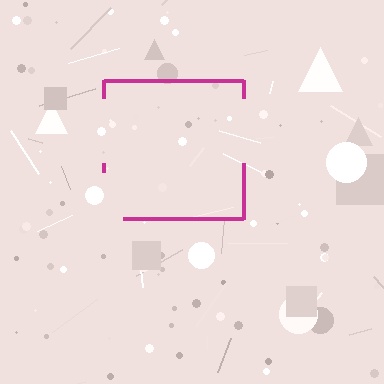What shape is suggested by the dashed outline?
The dashed outline suggests a square.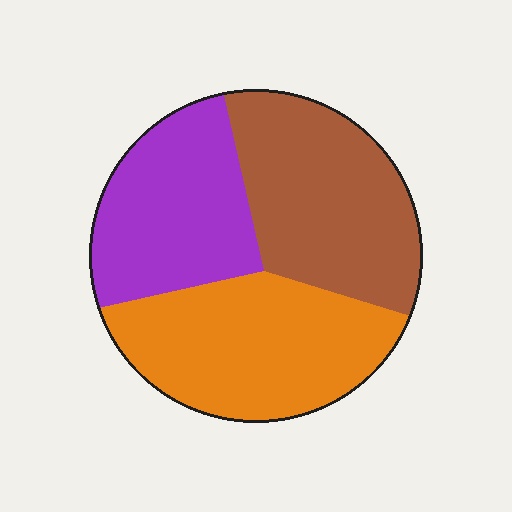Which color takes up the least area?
Purple, at roughly 30%.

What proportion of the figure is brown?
Brown takes up about one third (1/3) of the figure.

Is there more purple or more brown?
Brown.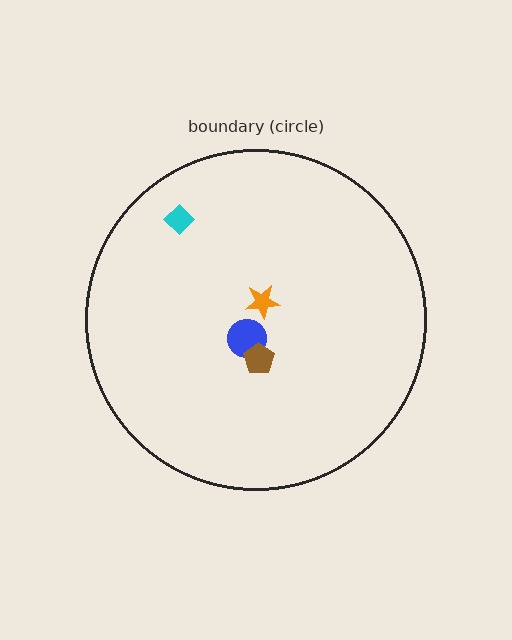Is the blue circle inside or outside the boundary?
Inside.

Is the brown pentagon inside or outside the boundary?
Inside.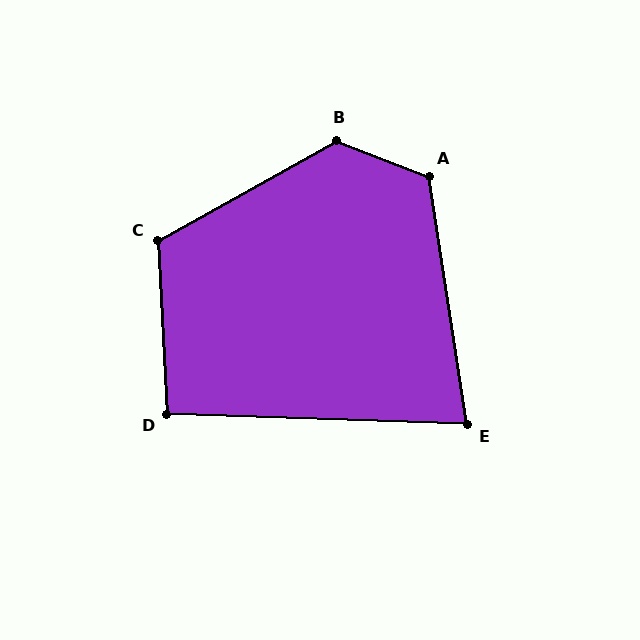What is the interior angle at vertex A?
Approximately 120 degrees (obtuse).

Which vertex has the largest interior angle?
B, at approximately 129 degrees.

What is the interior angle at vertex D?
Approximately 95 degrees (approximately right).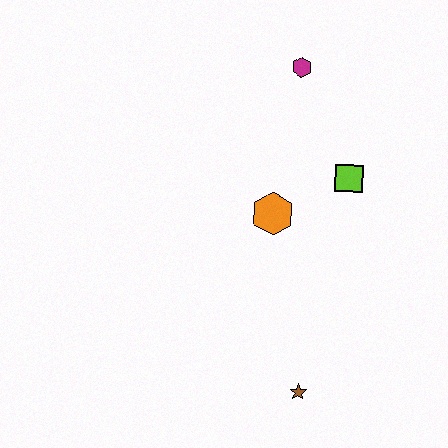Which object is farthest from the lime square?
The brown star is farthest from the lime square.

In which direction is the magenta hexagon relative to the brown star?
The magenta hexagon is above the brown star.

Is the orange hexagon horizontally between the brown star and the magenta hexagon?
No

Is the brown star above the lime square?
No